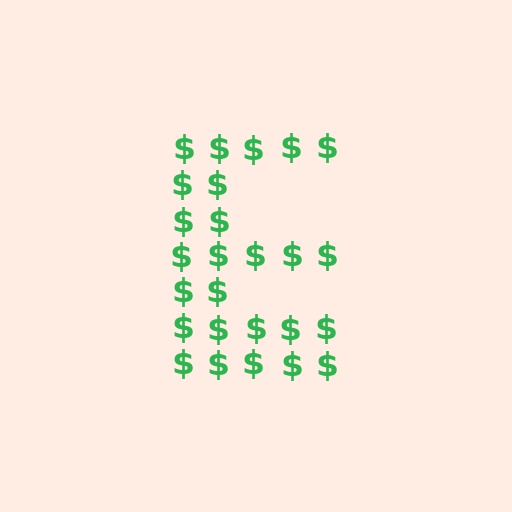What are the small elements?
The small elements are dollar signs.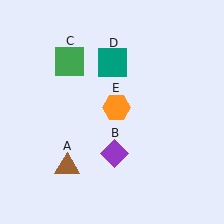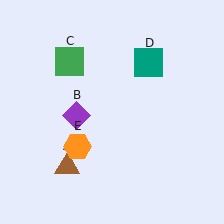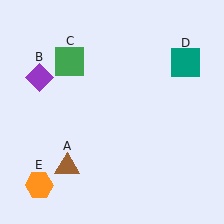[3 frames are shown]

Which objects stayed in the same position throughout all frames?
Brown triangle (object A) and green square (object C) remained stationary.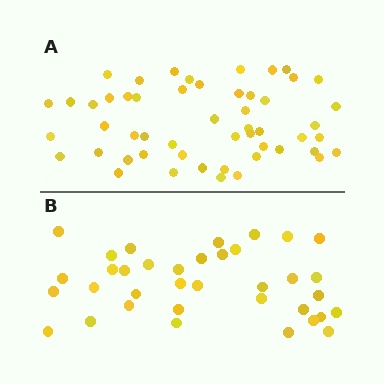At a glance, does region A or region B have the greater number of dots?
Region A (the top region) has more dots.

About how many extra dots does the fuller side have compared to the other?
Region A has approximately 15 more dots than region B.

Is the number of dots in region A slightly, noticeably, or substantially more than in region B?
Region A has noticeably more, but not dramatically so. The ratio is roughly 1.4 to 1.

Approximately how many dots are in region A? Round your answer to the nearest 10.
About 50 dots. (The exact count is 52, which rounds to 50.)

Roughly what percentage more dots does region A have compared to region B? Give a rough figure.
About 45% more.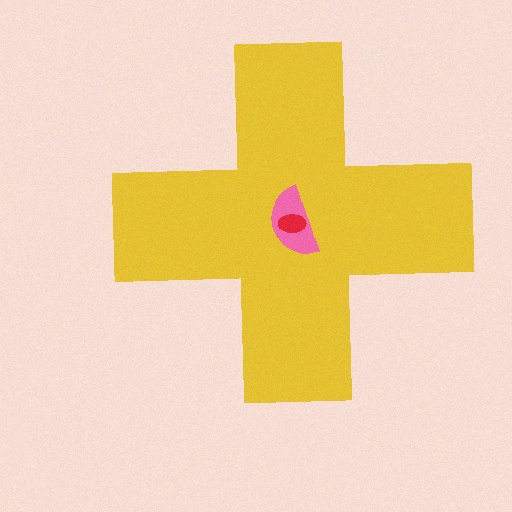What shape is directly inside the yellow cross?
The pink semicircle.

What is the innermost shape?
The red ellipse.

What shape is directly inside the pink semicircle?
The red ellipse.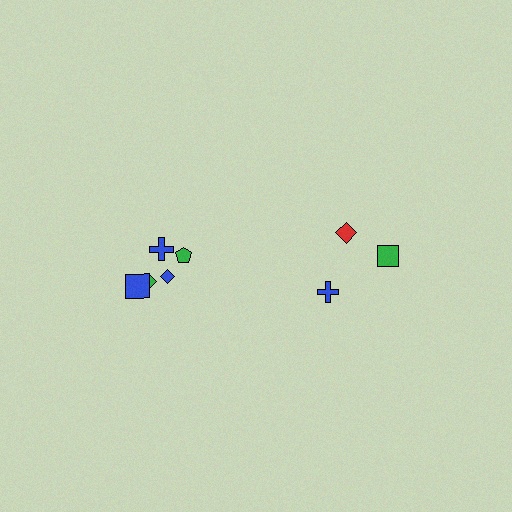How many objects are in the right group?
There are 3 objects.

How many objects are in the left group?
There are 5 objects.